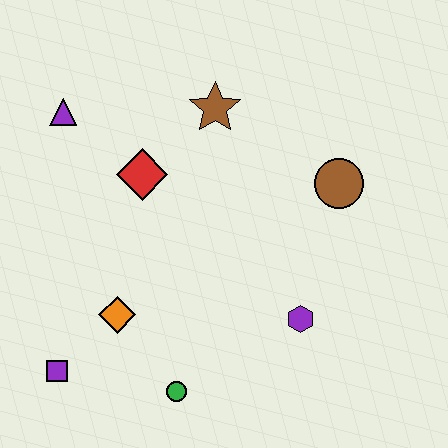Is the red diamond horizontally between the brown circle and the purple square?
Yes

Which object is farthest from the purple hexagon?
The purple triangle is farthest from the purple hexagon.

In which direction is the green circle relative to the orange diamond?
The green circle is below the orange diamond.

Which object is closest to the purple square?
The orange diamond is closest to the purple square.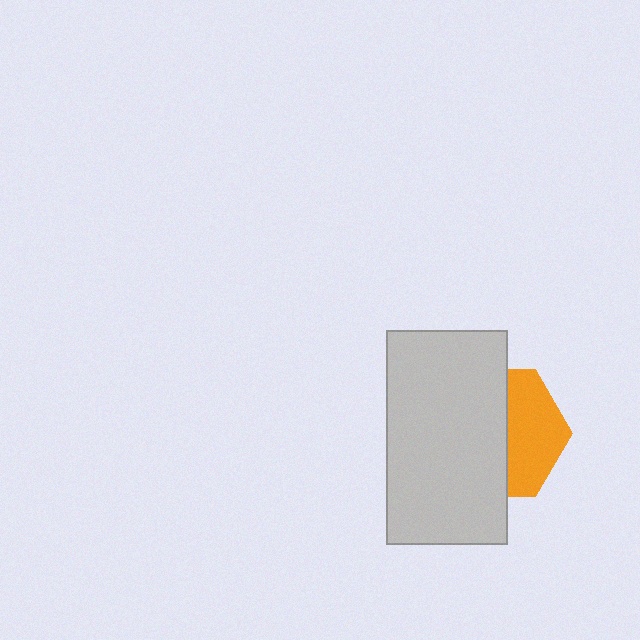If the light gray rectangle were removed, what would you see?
You would see the complete orange hexagon.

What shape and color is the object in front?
The object in front is a light gray rectangle.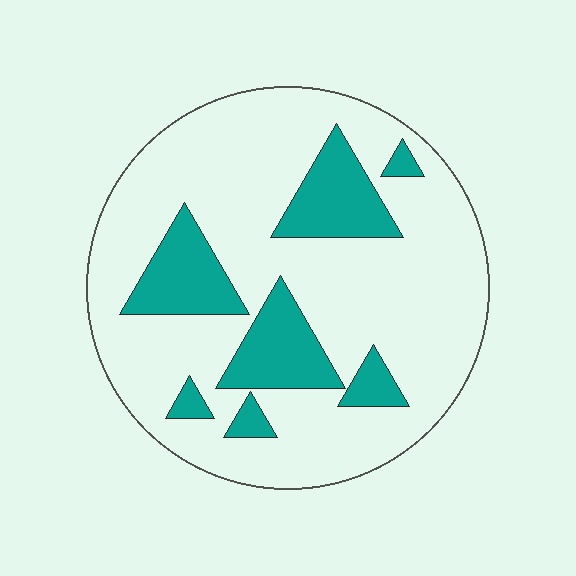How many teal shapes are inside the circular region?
7.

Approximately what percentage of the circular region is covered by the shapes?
Approximately 20%.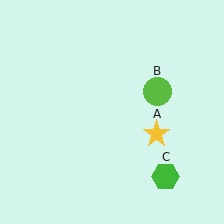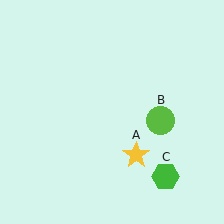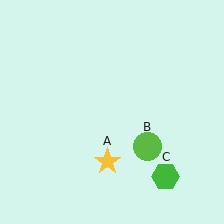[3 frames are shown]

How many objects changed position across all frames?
2 objects changed position: yellow star (object A), lime circle (object B).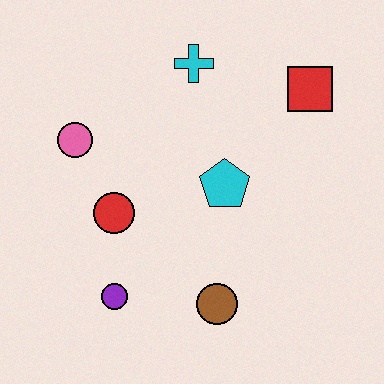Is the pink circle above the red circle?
Yes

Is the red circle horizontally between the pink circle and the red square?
Yes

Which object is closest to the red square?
The cyan cross is closest to the red square.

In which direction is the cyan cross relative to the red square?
The cyan cross is to the left of the red square.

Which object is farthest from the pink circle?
The red square is farthest from the pink circle.